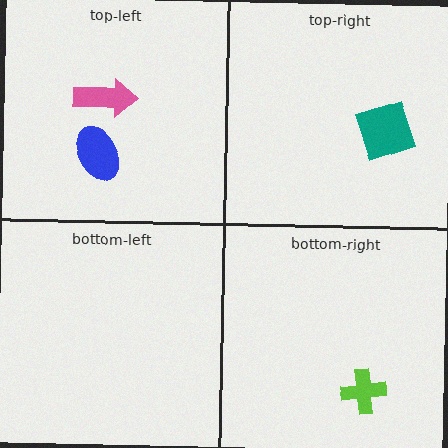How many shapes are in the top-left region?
2.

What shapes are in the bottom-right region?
The lime cross.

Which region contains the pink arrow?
The top-left region.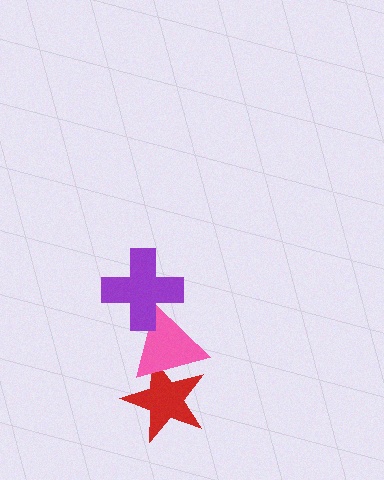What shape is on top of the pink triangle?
The purple cross is on top of the pink triangle.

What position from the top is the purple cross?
The purple cross is 1st from the top.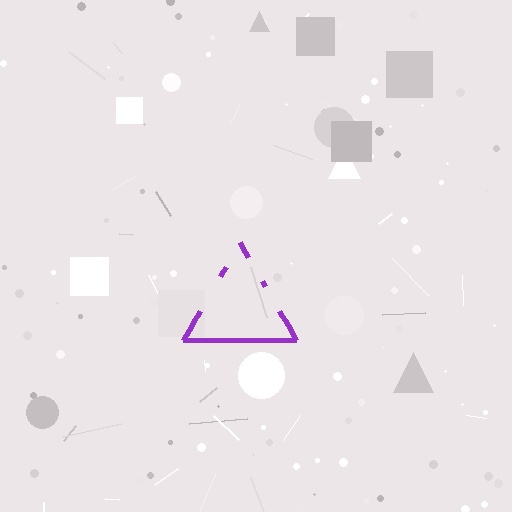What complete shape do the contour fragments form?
The contour fragments form a triangle.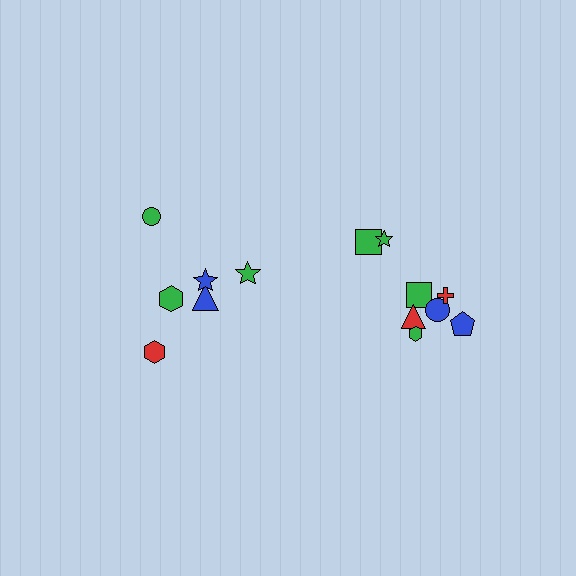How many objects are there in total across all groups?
There are 14 objects.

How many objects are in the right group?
There are 8 objects.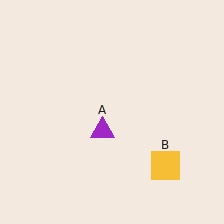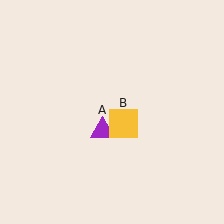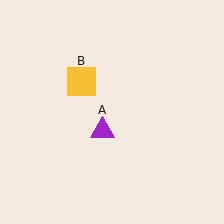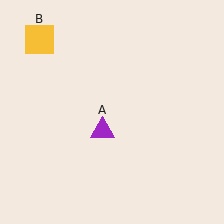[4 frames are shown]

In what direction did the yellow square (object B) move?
The yellow square (object B) moved up and to the left.